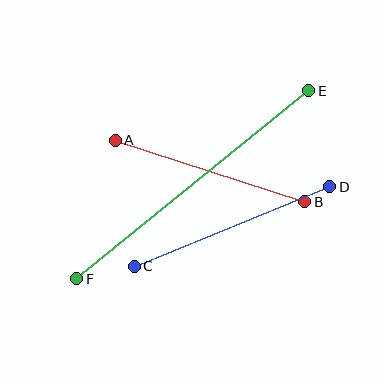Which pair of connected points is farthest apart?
Points E and F are farthest apart.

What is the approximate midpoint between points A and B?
The midpoint is at approximately (210, 171) pixels.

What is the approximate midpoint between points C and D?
The midpoint is at approximately (232, 226) pixels.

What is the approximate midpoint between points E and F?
The midpoint is at approximately (193, 185) pixels.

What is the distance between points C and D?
The distance is approximately 211 pixels.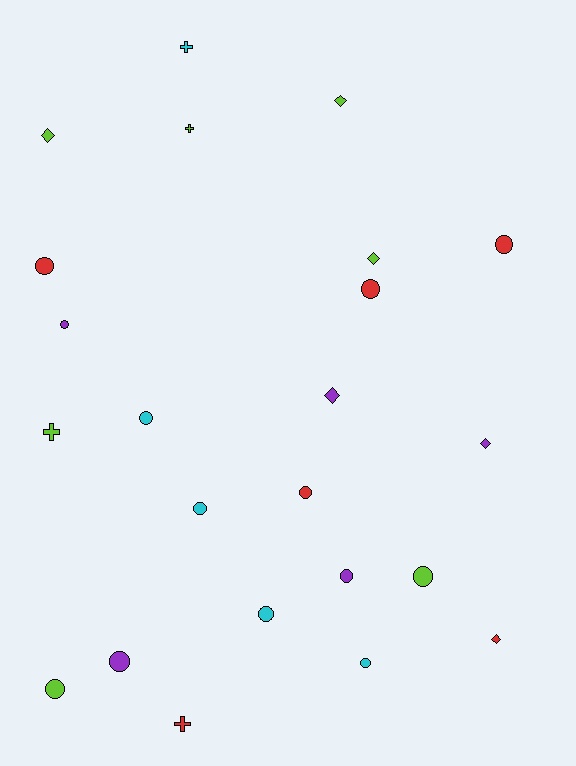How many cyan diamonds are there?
There are no cyan diamonds.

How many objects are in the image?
There are 23 objects.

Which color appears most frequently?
Lime, with 7 objects.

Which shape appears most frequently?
Circle, with 13 objects.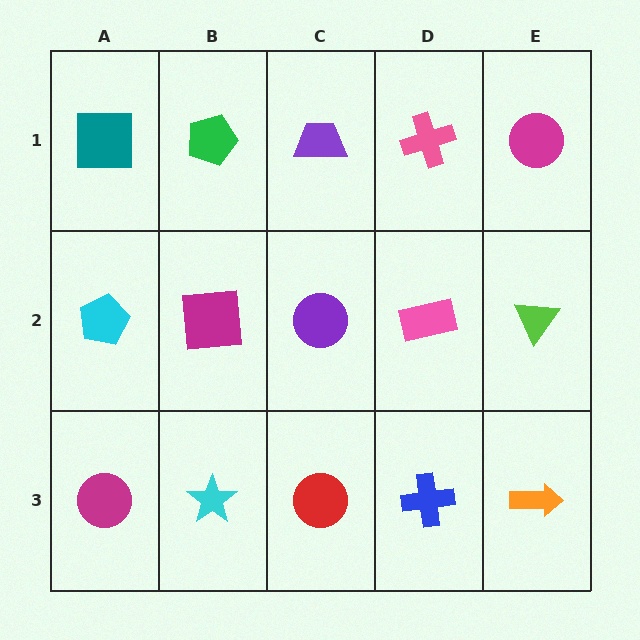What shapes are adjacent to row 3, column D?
A pink rectangle (row 2, column D), a red circle (row 3, column C), an orange arrow (row 3, column E).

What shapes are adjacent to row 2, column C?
A purple trapezoid (row 1, column C), a red circle (row 3, column C), a magenta square (row 2, column B), a pink rectangle (row 2, column D).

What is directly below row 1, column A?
A cyan pentagon.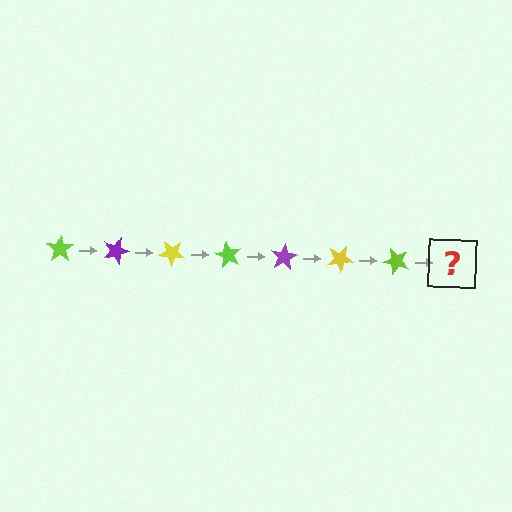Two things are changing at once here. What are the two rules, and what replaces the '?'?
The two rules are that it rotates 20 degrees each step and the color cycles through lime, purple, and yellow. The '?' should be a purple star, rotated 140 degrees from the start.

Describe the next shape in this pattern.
It should be a purple star, rotated 140 degrees from the start.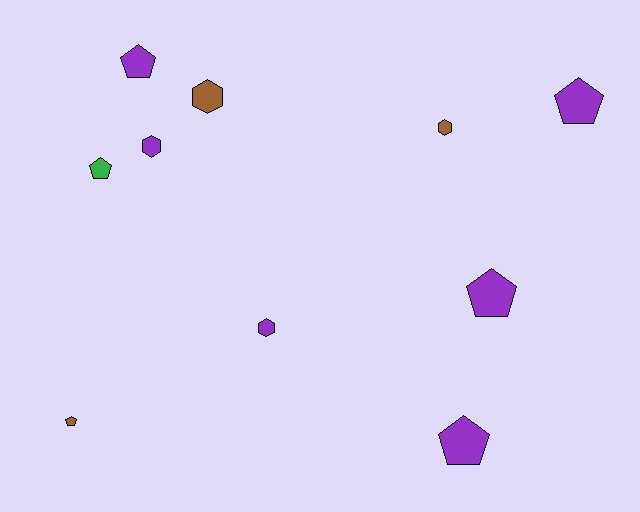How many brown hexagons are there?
There are 2 brown hexagons.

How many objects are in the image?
There are 10 objects.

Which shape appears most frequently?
Pentagon, with 6 objects.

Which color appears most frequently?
Purple, with 6 objects.